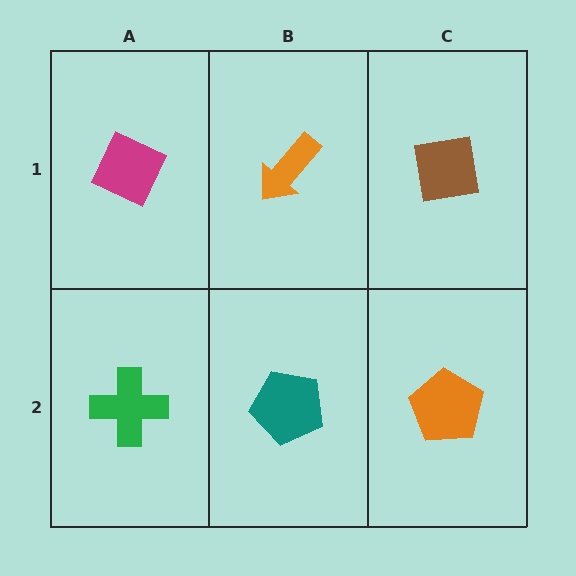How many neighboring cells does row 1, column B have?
3.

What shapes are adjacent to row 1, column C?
An orange pentagon (row 2, column C), an orange arrow (row 1, column B).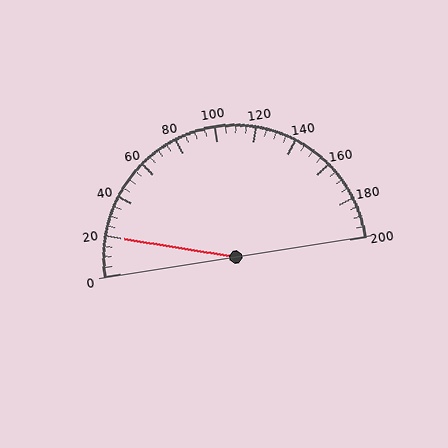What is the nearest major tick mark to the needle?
The nearest major tick mark is 20.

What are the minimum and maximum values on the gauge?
The gauge ranges from 0 to 200.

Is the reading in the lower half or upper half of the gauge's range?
The reading is in the lower half of the range (0 to 200).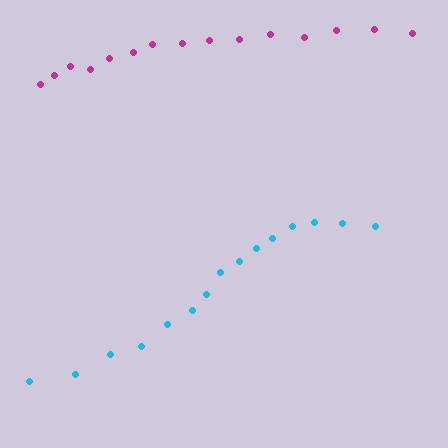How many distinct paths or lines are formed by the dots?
There are 2 distinct paths.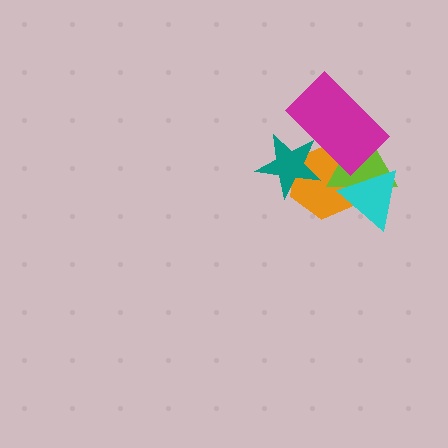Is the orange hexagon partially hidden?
Yes, it is partially covered by another shape.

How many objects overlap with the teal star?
2 objects overlap with the teal star.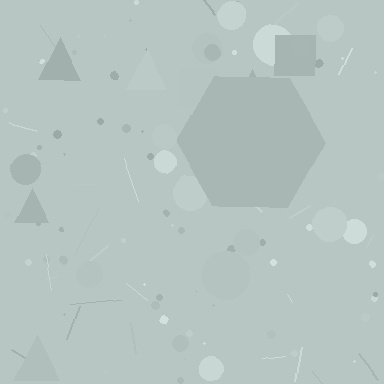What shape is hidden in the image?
A hexagon is hidden in the image.